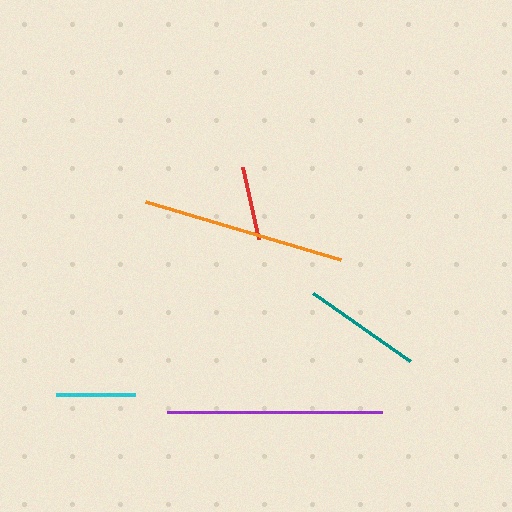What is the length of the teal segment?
The teal segment is approximately 118 pixels long.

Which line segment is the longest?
The purple line is the longest at approximately 215 pixels.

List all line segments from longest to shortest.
From longest to shortest: purple, orange, teal, cyan, red.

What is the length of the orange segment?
The orange segment is approximately 203 pixels long.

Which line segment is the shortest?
The red line is the shortest at approximately 73 pixels.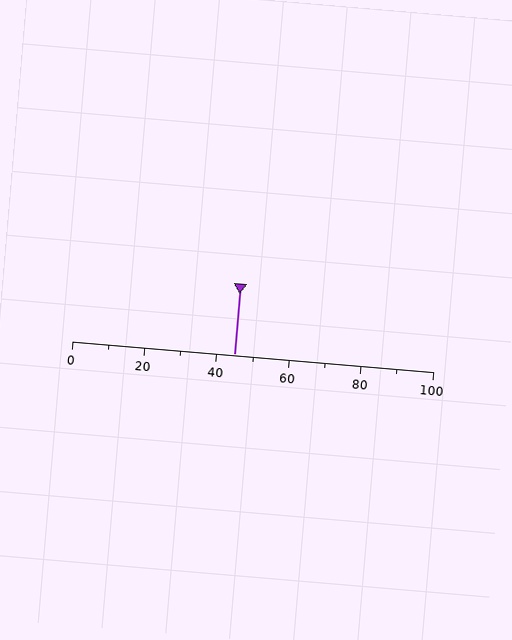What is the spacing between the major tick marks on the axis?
The major ticks are spaced 20 apart.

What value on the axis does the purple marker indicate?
The marker indicates approximately 45.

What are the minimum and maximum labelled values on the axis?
The axis runs from 0 to 100.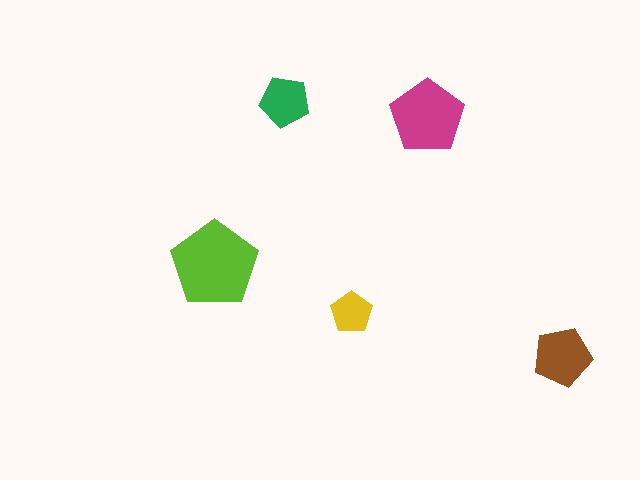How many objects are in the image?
There are 5 objects in the image.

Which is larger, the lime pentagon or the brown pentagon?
The lime one.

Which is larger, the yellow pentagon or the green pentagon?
The green one.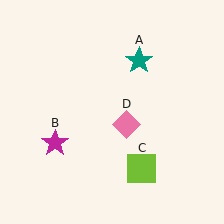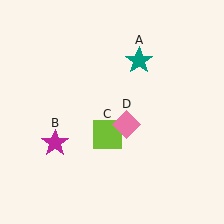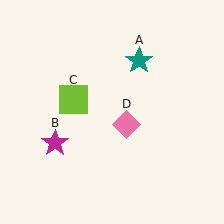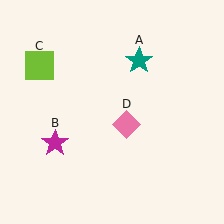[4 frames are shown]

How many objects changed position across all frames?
1 object changed position: lime square (object C).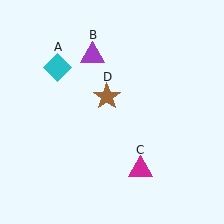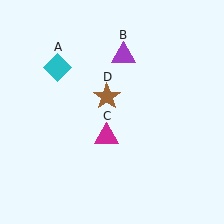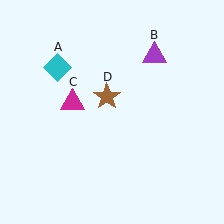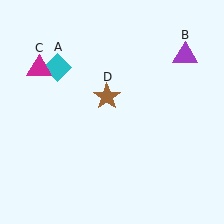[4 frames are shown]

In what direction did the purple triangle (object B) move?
The purple triangle (object B) moved right.